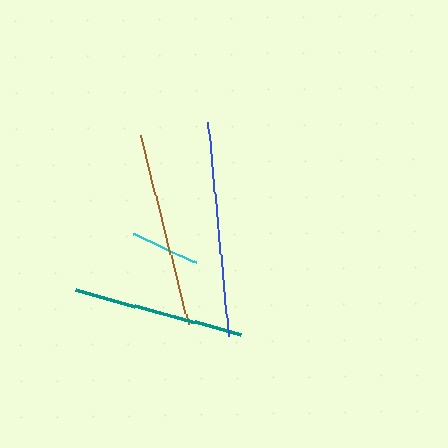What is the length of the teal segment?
The teal segment is approximately 170 pixels long.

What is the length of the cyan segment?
The cyan segment is approximately 69 pixels long.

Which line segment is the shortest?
The cyan line is the shortest at approximately 69 pixels.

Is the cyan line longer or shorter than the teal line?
The teal line is longer than the cyan line.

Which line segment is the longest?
The blue line is the longest at approximately 215 pixels.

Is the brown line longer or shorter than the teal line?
The brown line is longer than the teal line.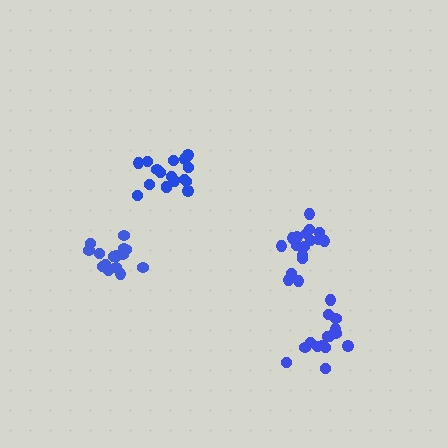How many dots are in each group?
Group 1: 17 dots, Group 2: 18 dots, Group 3: 15 dots, Group 4: 16 dots (66 total).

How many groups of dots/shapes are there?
There are 4 groups.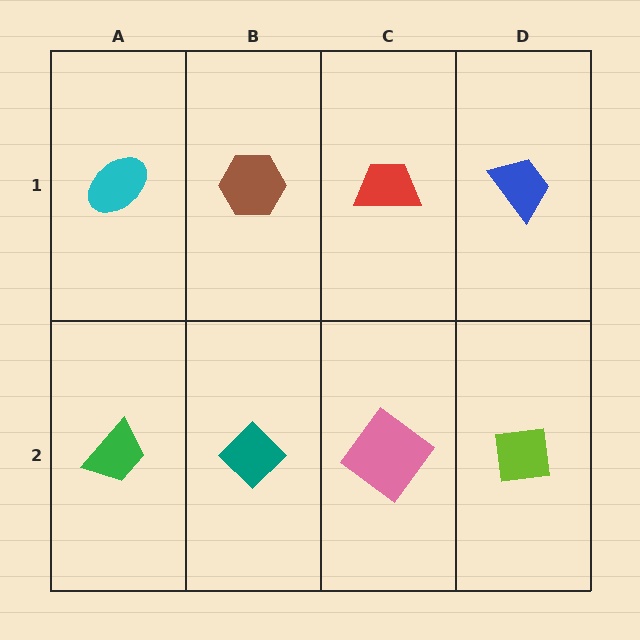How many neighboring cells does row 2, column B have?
3.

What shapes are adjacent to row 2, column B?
A brown hexagon (row 1, column B), a green trapezoid (row 2, column A), a pink diamond (row 2, column C).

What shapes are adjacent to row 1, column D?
A lime square (row 2, column D), a red trapezoid (row 1, column C).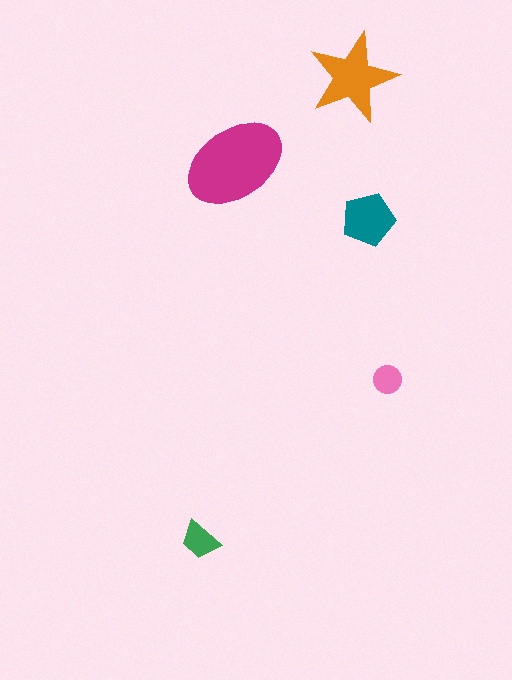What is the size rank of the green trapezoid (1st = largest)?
4th.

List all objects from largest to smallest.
The magenta ellipse, the orange star, the teal pentagon, the green trapezoid, the pink circle.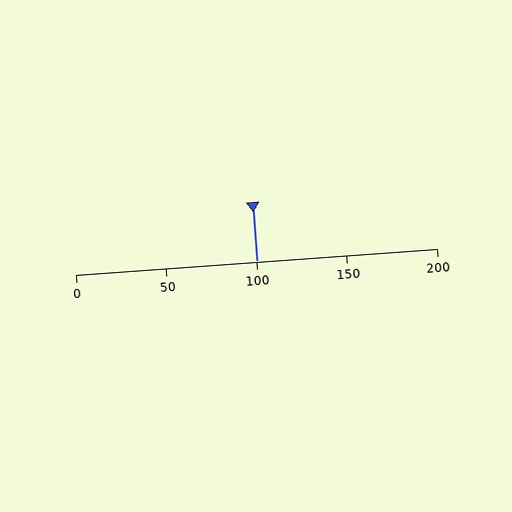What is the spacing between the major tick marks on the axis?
The major ticks are spaced 50 apart.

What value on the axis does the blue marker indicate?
The marker indicates approximately 100.